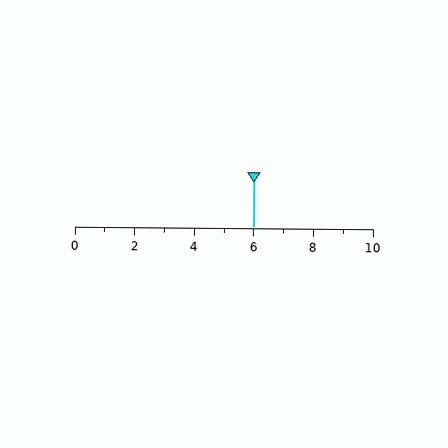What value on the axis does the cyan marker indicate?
The marker indicates approximately 6.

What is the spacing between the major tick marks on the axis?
The major ticks are spaced 2 apart.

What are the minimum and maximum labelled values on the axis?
The axis runs from 0 to 10.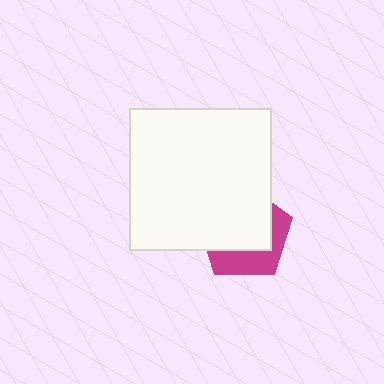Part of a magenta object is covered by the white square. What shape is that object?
It is a pentagon.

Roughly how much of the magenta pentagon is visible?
A small part of it is visible (roughly 37%).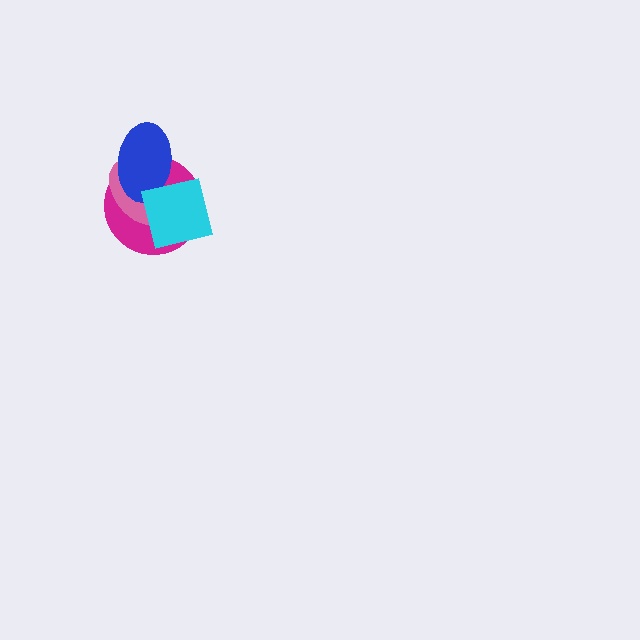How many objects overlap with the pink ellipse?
3 objects overlap with the pink ellipse.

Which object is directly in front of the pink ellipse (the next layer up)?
The blue ellipse is directly in front of the pink ellipse.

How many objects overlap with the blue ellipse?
3 objects overlap with the blue ellipse.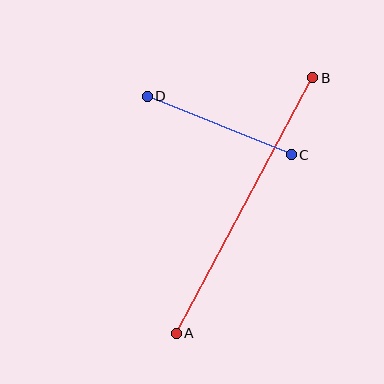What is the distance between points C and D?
The distance is approximately 155 pixels.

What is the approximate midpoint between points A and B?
The midpoint is at approximately (244, 206) pixels.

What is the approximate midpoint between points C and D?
The midpoint is at approximately (219, 125) pixels.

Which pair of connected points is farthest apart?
Points A and B are farthest apart.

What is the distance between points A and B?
The distance is approximately 290 pixels.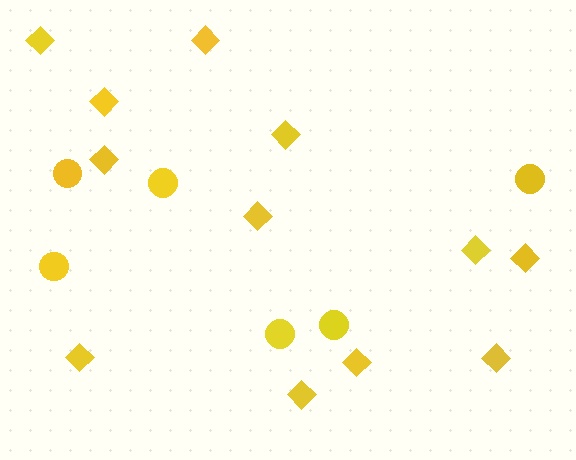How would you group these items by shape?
There are 2 groups: one group of circles (6) and one group of diamonds (12).